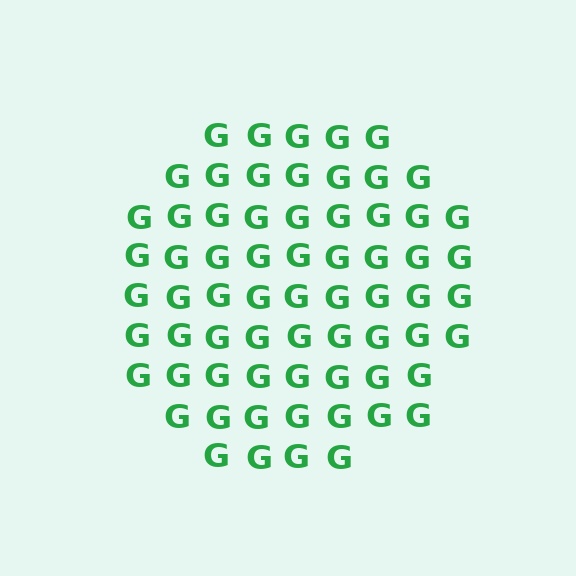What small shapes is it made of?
It is made of small letter G's.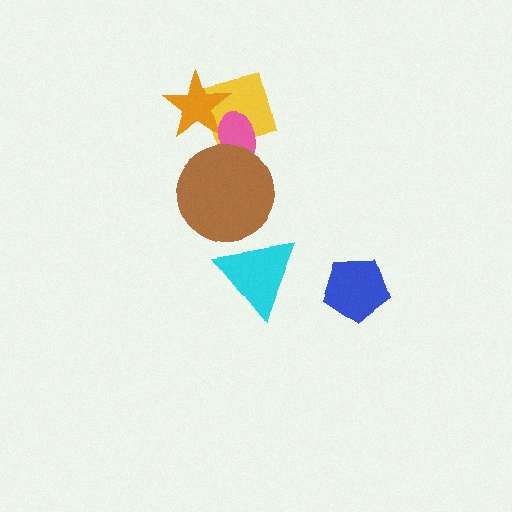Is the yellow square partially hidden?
Yes, it is partially covered by another shape.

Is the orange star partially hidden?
Yes, it is partially covered by another shape.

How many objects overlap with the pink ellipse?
3 objects overlap with the pink ellipse.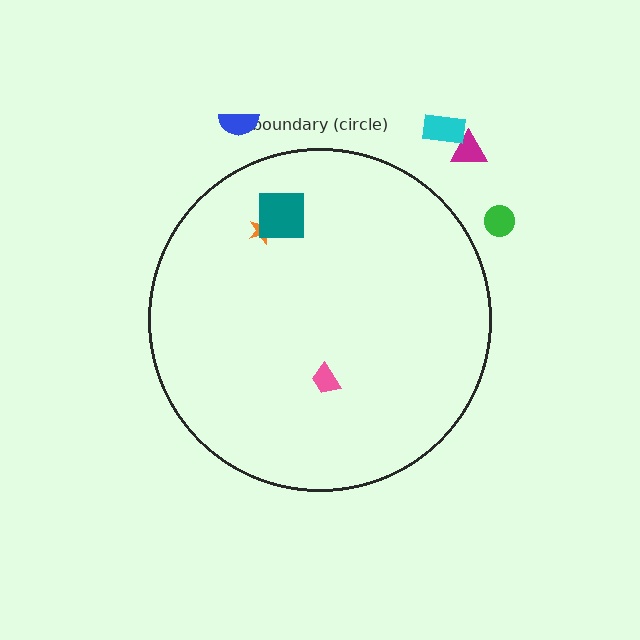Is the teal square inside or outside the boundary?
Inside.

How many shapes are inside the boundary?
3 inside, 4 outside.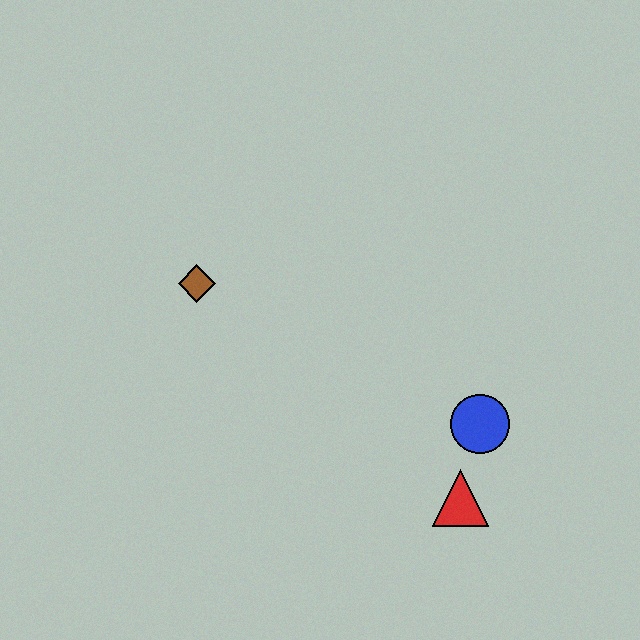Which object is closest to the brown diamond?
The blue circle is closest to the brown diamond.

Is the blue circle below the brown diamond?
Yes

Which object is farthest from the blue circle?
The brown diamond is farthest from the blue circle.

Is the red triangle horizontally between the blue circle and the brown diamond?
Yes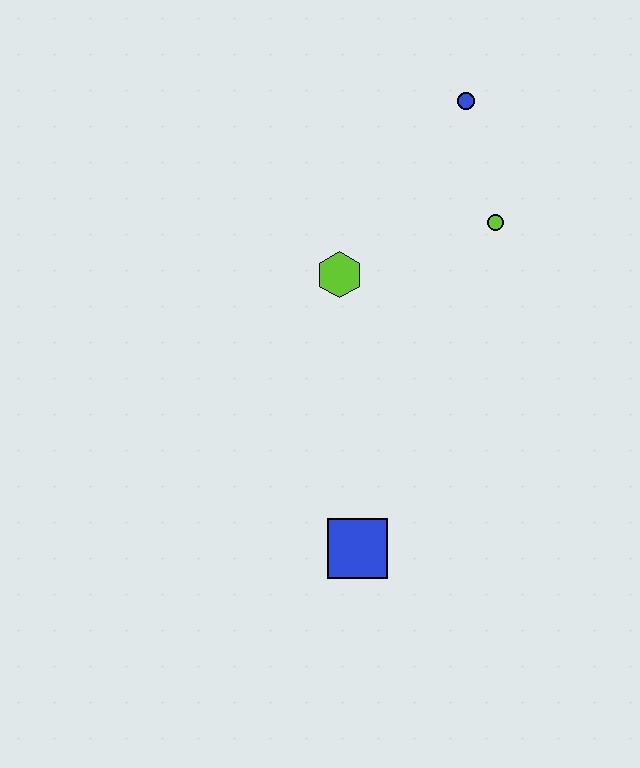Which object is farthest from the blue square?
The blue circle is farthest from the blue square.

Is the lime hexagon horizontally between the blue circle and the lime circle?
No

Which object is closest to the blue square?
The lime hexagon is closest to the blue square.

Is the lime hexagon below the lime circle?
Yes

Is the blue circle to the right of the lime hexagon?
Yes